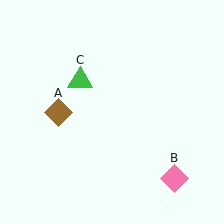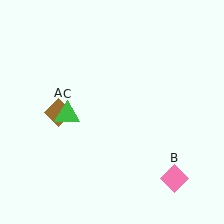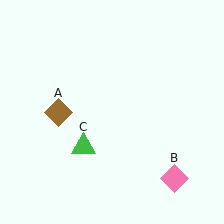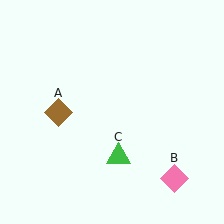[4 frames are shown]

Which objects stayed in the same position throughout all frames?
Brown diamond (object A) and pink diamond (object B) remained stationary.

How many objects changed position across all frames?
1 object changed position: green triangle (object C).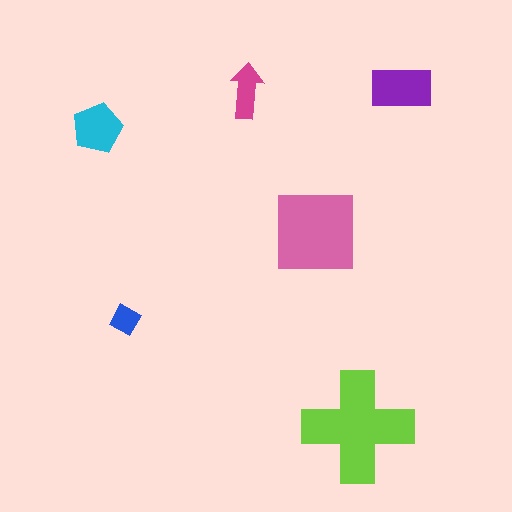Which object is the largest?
The lime cross.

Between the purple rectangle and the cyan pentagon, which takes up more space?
The purple rectangle.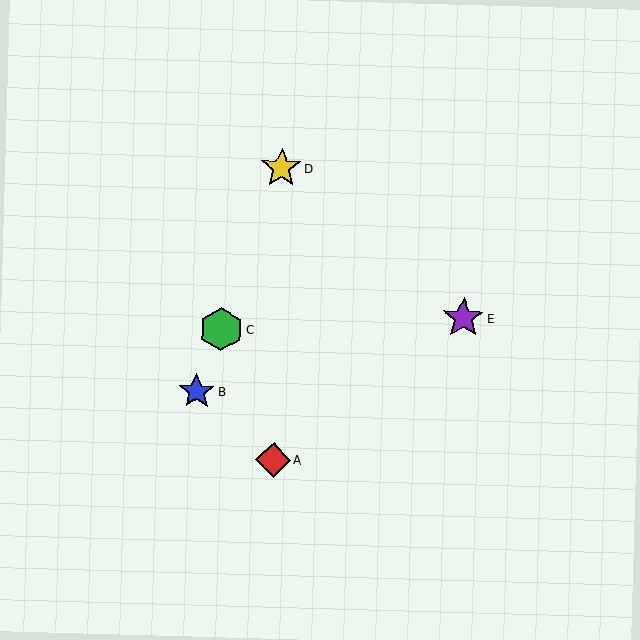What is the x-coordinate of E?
Object E is at x≈463.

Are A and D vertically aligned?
Yes, both are at x≈273.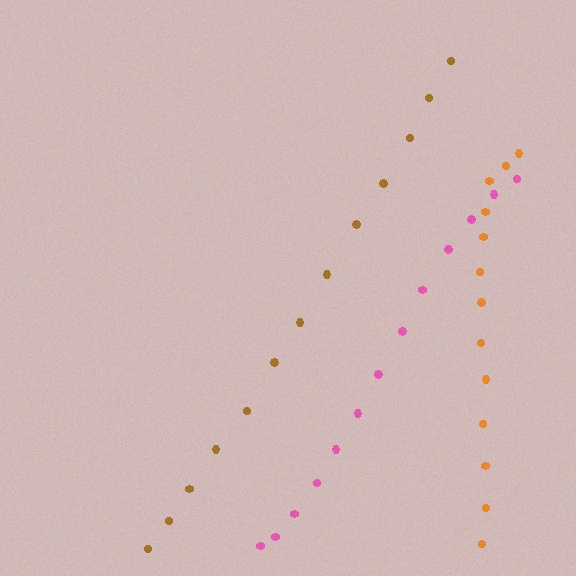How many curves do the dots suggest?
There are 3 distinct paths.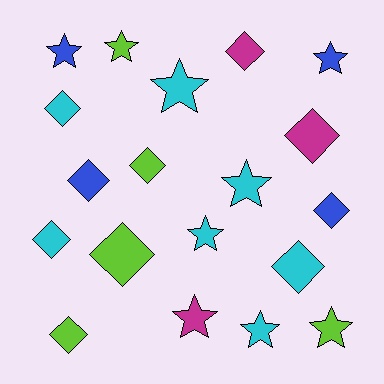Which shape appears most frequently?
Diamond, with 10 objects.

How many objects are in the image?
There are 19 objects.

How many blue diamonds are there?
There are 2 blue diamonds.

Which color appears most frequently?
Cyan, with 7 objects.